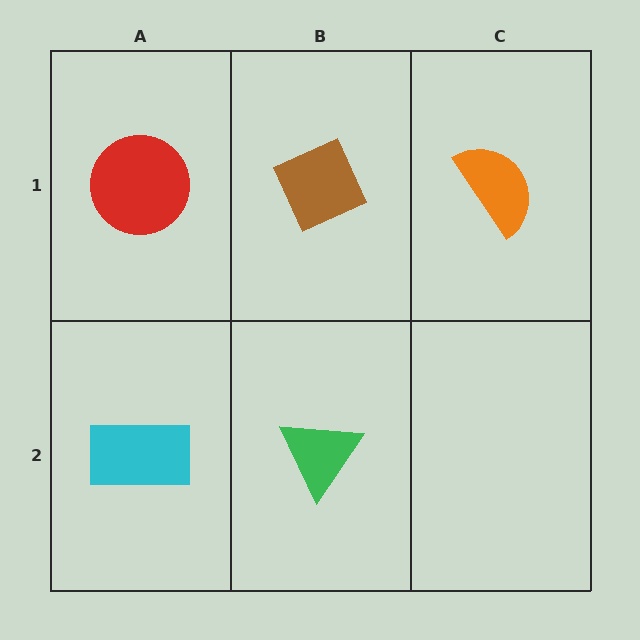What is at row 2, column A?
A cyan rectangle.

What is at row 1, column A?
A red circle.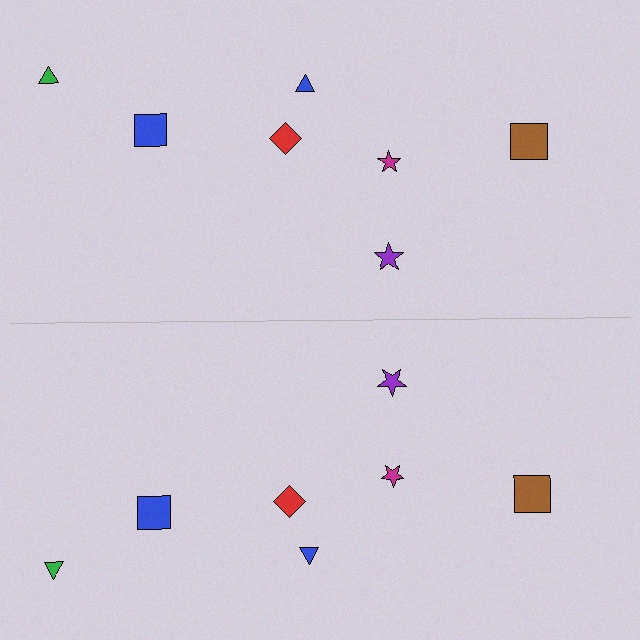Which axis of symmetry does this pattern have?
The pattern has a horizontal axis of symmetry running through the center of the image.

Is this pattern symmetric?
Yes, this pattern has bilateral (reflection) symmetry.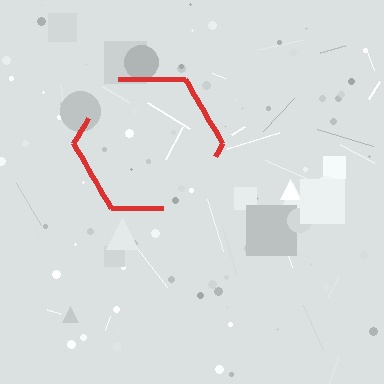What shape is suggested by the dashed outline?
The dashed outline suggests a hexagon.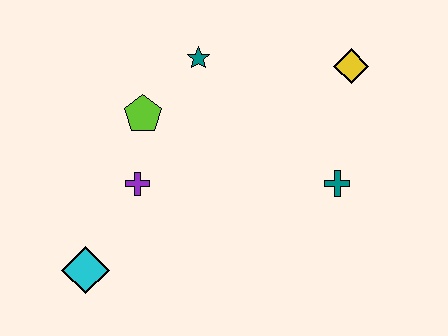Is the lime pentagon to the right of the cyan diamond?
Yes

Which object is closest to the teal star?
The lime pentagon is closest to the teal star.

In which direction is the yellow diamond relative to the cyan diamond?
The yellow diamond is to the right of the cyan diamond.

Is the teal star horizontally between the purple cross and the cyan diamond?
No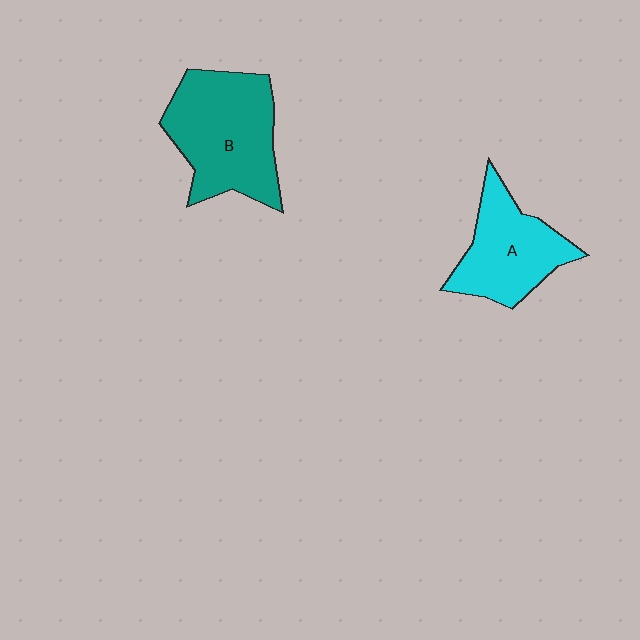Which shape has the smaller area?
Shape A (cyan).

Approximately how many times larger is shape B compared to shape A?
Approximately 1.3 times.